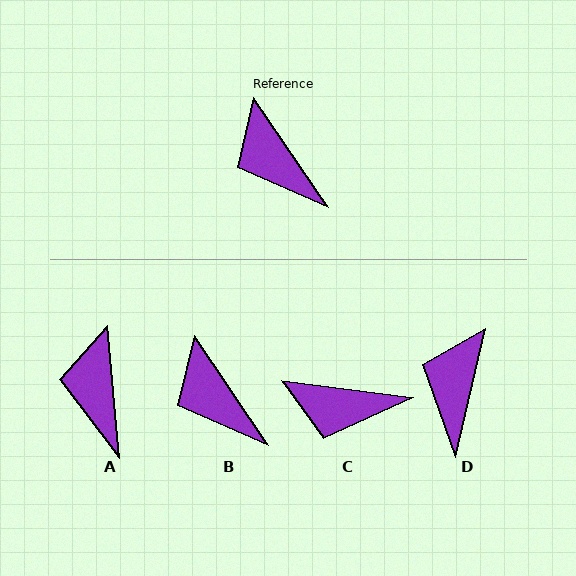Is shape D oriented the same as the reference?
No, it is off by about 47 degrees.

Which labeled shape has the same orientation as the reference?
B.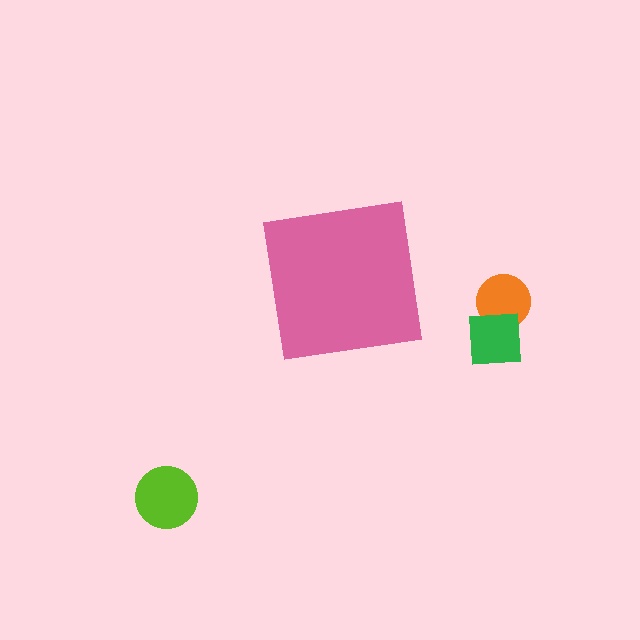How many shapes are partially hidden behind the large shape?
0 shapes are partially hidden.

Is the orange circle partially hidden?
No, the orange circle is fully visible.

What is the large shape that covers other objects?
A pink square.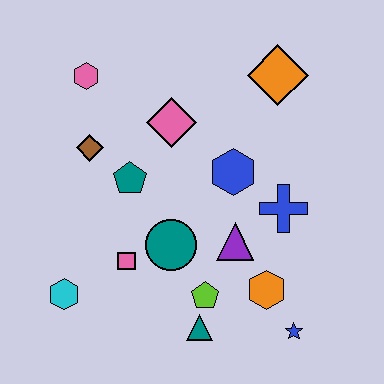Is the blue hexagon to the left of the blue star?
Yes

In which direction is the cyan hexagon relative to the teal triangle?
The cyan hexagon is to the left of the teal triangle.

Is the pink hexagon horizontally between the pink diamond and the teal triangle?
No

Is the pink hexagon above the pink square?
Yes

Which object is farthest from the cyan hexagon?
The orange diamond is farthest from the cyan hexagon.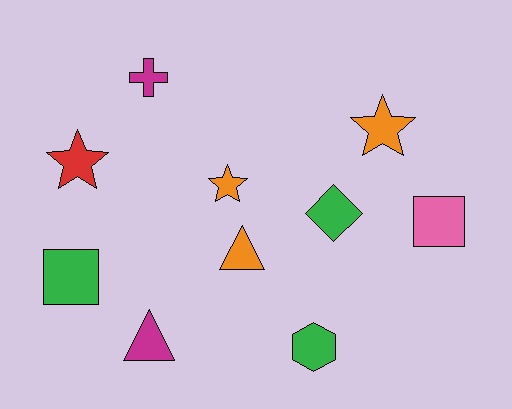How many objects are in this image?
There are 10 objects.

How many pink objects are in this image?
There is 1 pink object.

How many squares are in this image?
There are 2 squares.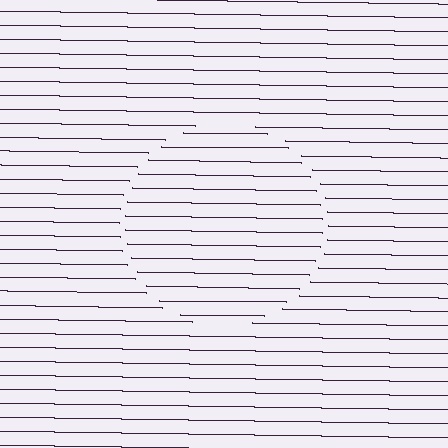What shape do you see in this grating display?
An illusory circle. The interior of the shape contains the same grating, shifted by half a period — the contour is defined by the phase discontinuity where line-ends from the inner and outer gratings abut.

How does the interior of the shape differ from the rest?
The interior of the shape contains the same grating, shifted by half a period — the contour is defined by the phase discontinuity where line-ends from the inner and outer gratings abut.